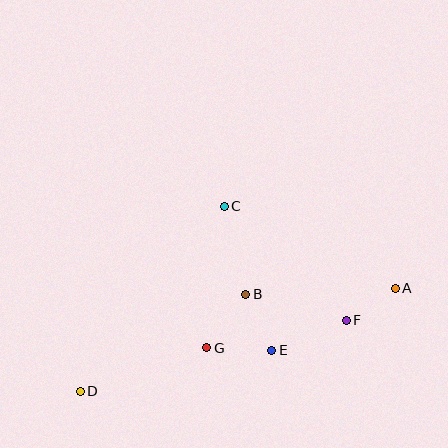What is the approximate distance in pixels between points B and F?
The distance between B and F is approximately 104 pixels.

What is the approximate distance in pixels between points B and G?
The distance between B and G is approximately 66 pixels.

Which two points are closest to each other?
Points A and F are closest to each other.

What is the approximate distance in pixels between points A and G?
The distance between A and G is approximately 198 pixels.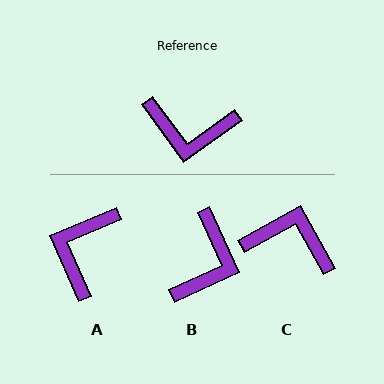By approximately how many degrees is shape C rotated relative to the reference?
Approximately 173 degrees counter-clockwise.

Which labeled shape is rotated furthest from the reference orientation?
C, about 173 degrees away.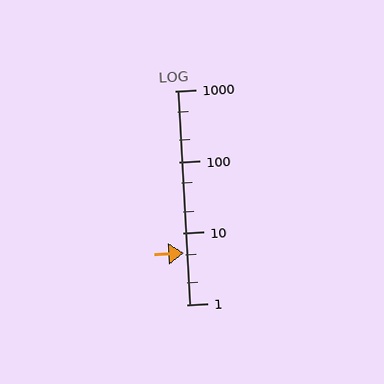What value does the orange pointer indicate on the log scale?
The pointer indicates approximately 5.3.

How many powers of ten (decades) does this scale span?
The scale spans 3 decades, from 1 to 1000.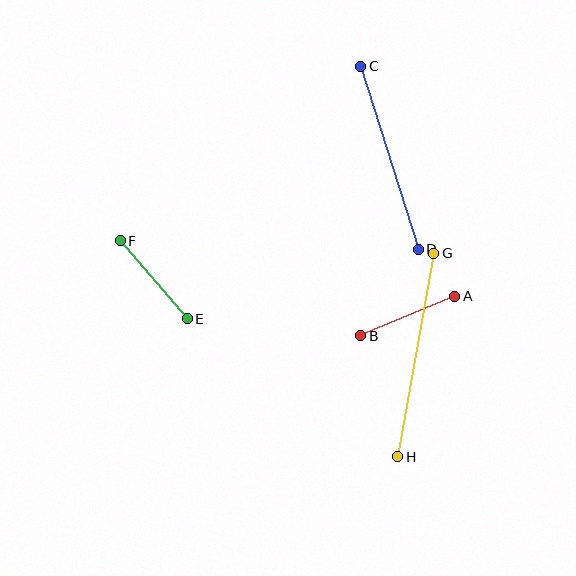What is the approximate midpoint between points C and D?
The midpoint is at approximately (389, 158) pixels.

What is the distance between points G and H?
The distance is approximately 207 pixels.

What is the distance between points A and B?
The distance is approximately 102 pixels.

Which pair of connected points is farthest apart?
Points G and H are farthest apart.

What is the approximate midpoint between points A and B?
The midpoint is at approximately (408, 316) pixels.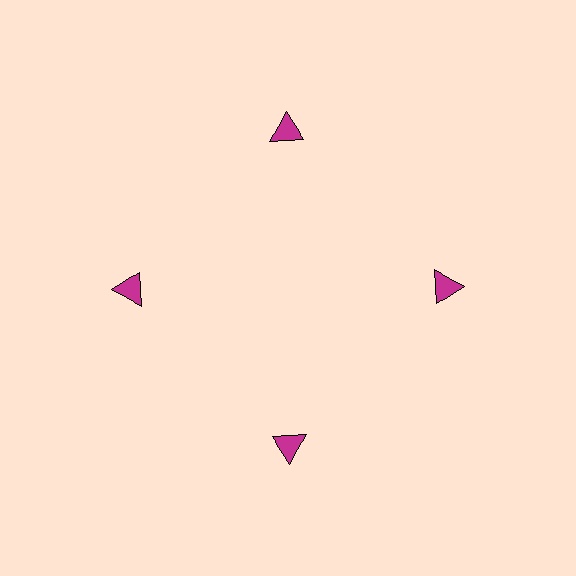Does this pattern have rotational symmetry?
Yes, this pattern has 4-fold rotational symmetry. It looks the same after rotating 90 degrees around the center.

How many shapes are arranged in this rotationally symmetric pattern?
There are 4 shapes, arranged in 4 groups of 1.